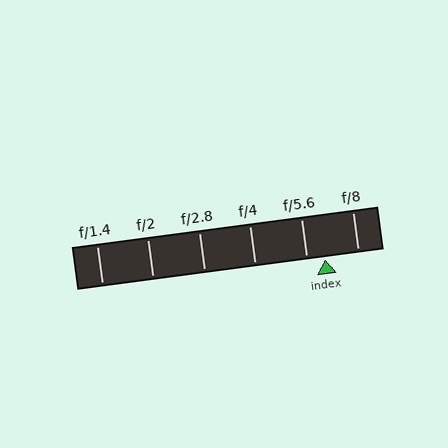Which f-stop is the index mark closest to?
The index mark is closest to f/5.6.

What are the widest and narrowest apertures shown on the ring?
The widest aperture shown is f/1.4 and the narrowest is f/8.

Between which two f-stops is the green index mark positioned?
The index mark is between f/5.6 and f/8.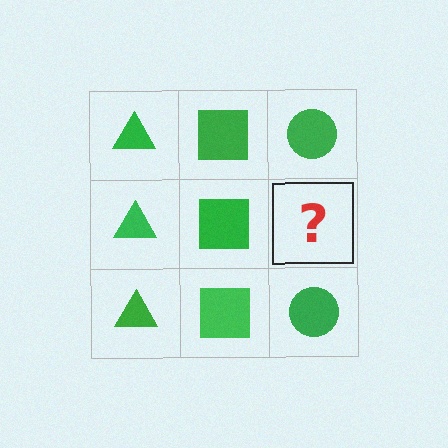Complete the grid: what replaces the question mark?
The question mark should be replaced with a green circle.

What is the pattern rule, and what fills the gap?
The rule is that each column has a consistent shape. The gap should be filled with a green circle.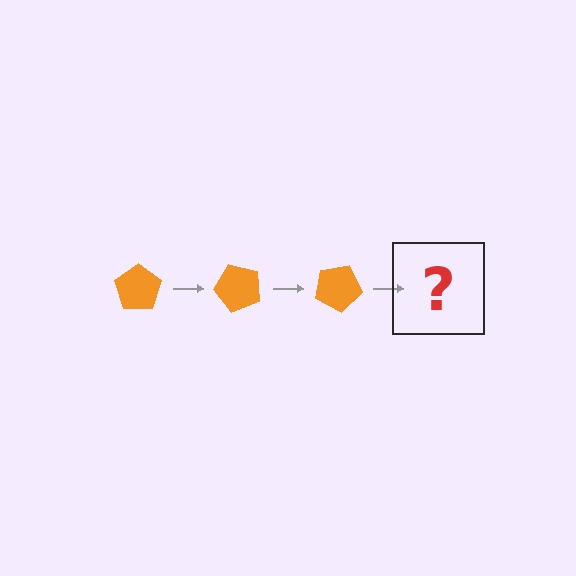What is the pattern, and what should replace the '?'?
The pattern is that the pentagon rotates 50 degrees each step. The '?' should be an orange pentagon rotated 150 degrees.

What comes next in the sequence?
The next element should be an orange pentagon rotated 150 degrees.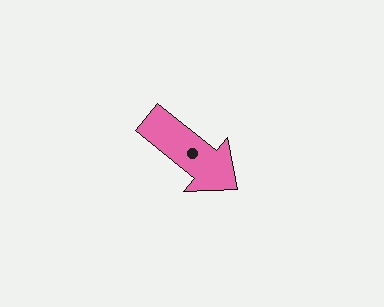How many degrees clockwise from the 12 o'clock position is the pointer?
Approximately 129 degrees.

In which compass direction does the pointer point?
Southeast.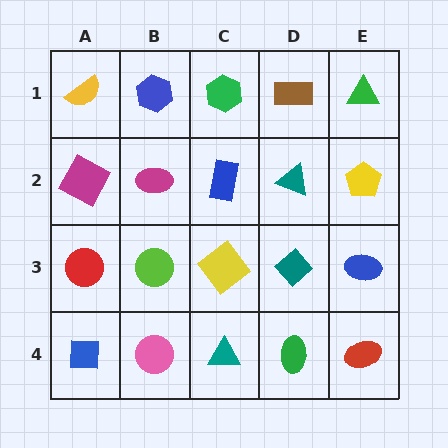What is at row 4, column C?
A teal triangle.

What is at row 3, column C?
A yellow diamond.